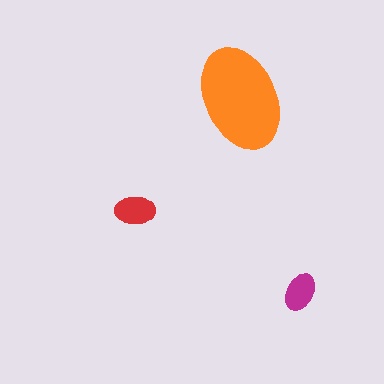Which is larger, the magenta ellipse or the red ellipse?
The red one.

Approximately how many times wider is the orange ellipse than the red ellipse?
About 2.5 times wider.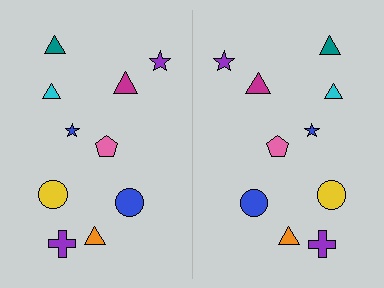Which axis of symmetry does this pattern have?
The pattern has a vertical axis of symmetry running through the center of the image.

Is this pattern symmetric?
Yes, this pattern has bilateral (reflection) symmetry.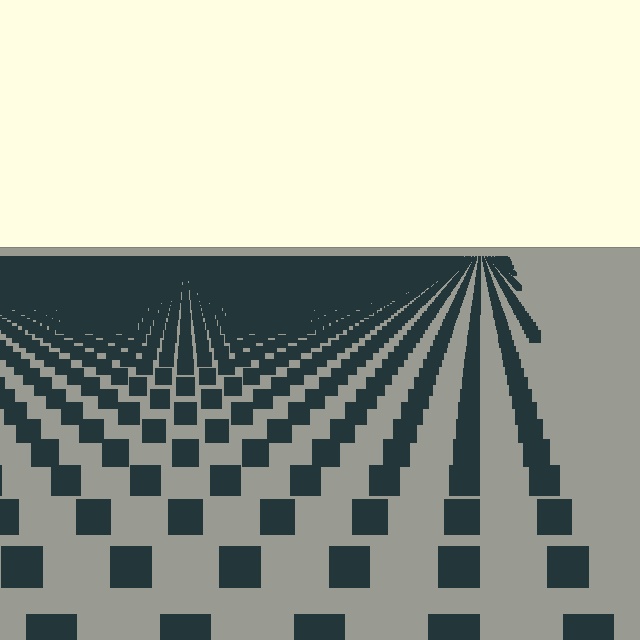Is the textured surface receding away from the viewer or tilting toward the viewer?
The surface is receding away from the viewer. Texture elements get smaller and denser toward the top.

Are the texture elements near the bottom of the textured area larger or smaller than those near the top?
Larger. Near the bottom, elements are closer to the viewer and appear at a bigger on-screen size.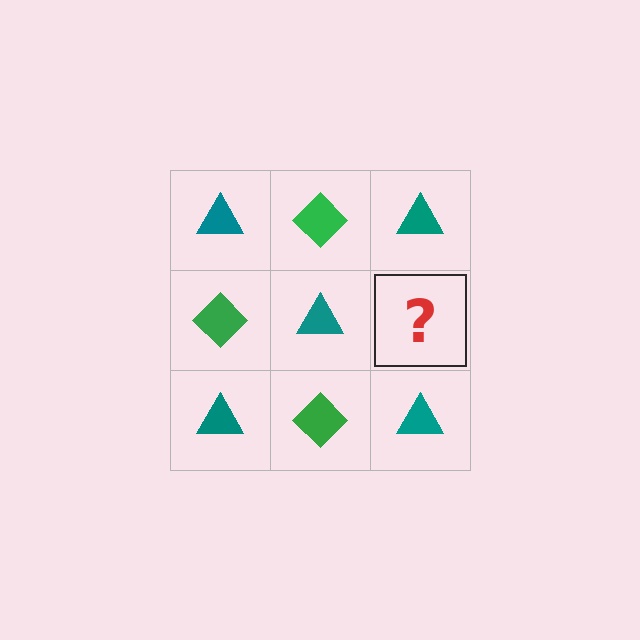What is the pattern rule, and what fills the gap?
The rule is that it alternates teal triangle and green diamond in a checkerboard pattern. The gap should be filled with a green diamond.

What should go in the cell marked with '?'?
The missing cell should contain a green diamond.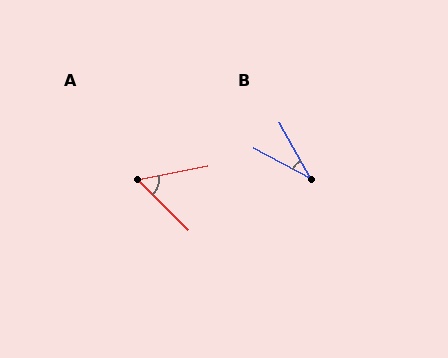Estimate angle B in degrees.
Approximately 33 degrees.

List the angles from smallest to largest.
B (33°), A (55°).